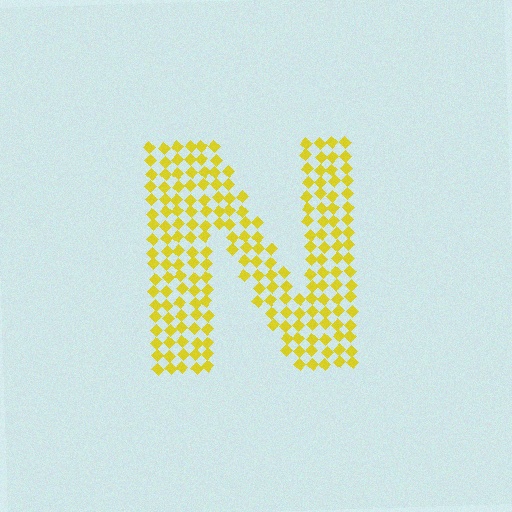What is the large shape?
The large shape is the letter N.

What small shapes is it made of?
It is made of small diamonds.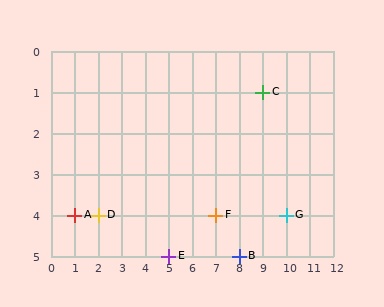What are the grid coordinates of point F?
Point F is at grid coordinates (7, 4).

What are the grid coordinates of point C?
Point C is at grid coordinates (9, 1).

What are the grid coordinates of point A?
Point A is at grid coordinates (1, 4).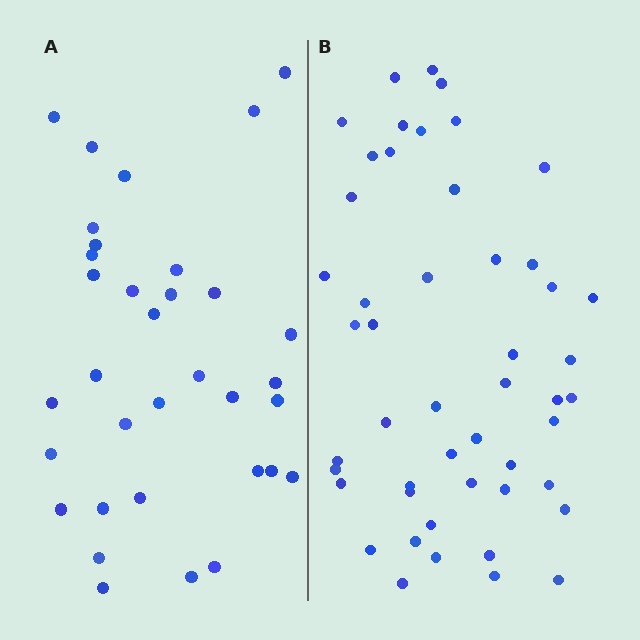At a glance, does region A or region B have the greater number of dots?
Region B (the right region) has more dots.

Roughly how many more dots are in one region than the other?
Region B has approximately 15 more dots than region A.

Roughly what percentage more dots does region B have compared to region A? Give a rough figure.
About 45% more.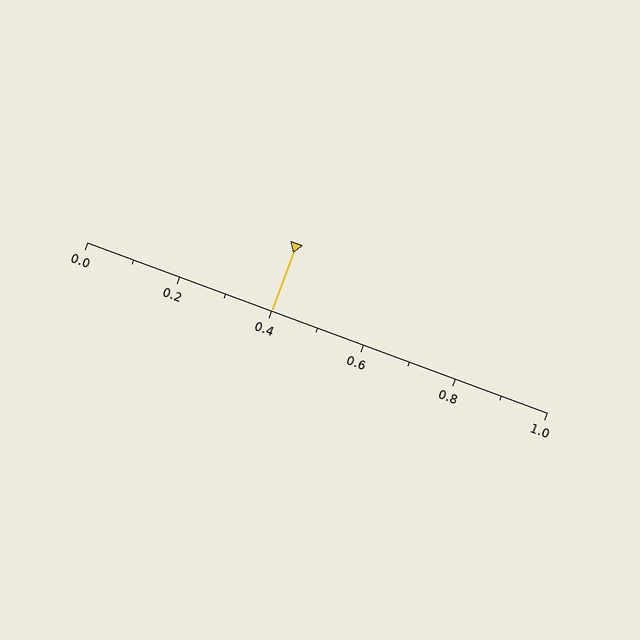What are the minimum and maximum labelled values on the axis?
The axis runs from 0.0 to 1.0.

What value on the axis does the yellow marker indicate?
The marker indicates approximately 0.4.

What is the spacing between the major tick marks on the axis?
The major ticks are spaced 0.2 apart.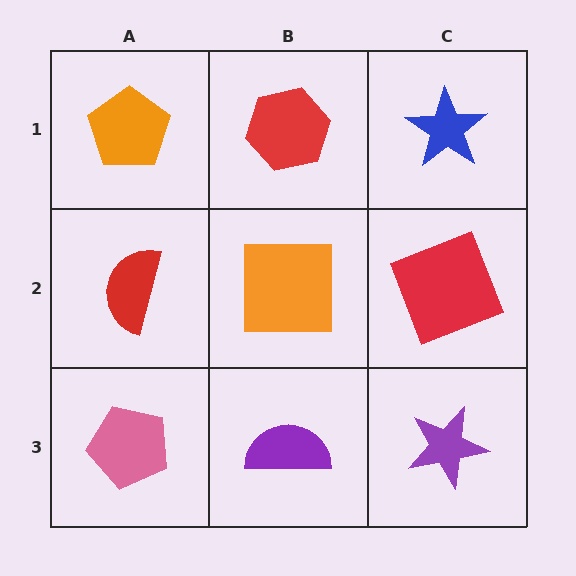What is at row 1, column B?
A red hexagon.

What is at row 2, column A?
A red semicircle.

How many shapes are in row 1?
3 shapes.